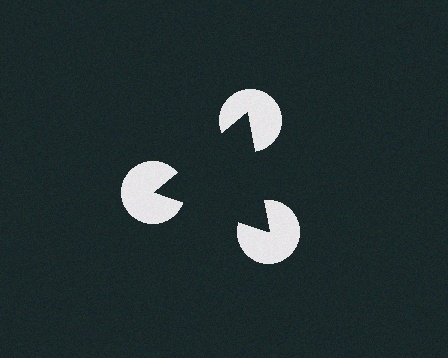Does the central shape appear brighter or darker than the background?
It typically appears slightly darker than the background, even though no actual brightness change is drawn.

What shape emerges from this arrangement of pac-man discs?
An illusory triangle — its edges are inferred from the aligned wedge cuts in the pac-man discs, not physically drawn.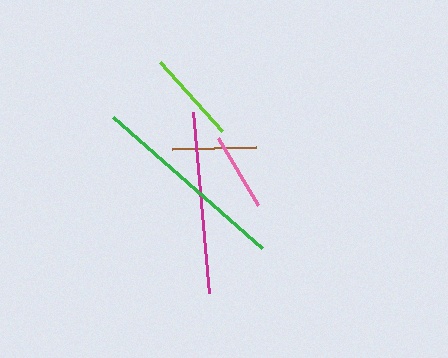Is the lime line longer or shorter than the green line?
The green line is longer than the lime line.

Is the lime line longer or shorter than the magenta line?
The magenta line is longer than the lime line.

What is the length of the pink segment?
The pink segment is approximately 78 pixels long.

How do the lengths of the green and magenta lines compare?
The green and magenta lines are approximately the same length.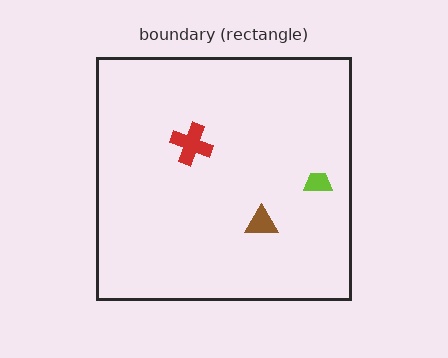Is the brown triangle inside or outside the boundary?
Inside.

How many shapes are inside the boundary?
3 inside, 0 outside.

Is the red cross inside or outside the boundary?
Inside.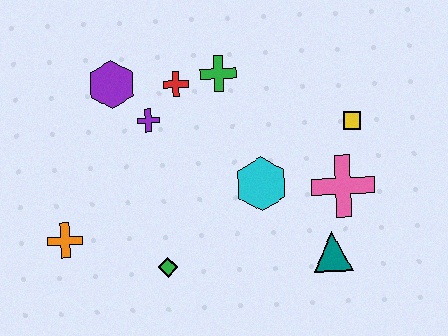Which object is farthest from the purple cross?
The teal triangle is farthest from the purple cross.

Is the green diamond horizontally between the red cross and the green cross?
No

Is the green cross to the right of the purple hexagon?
Yes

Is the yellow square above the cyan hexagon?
Yes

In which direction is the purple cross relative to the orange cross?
The purple cross is above the orange cross.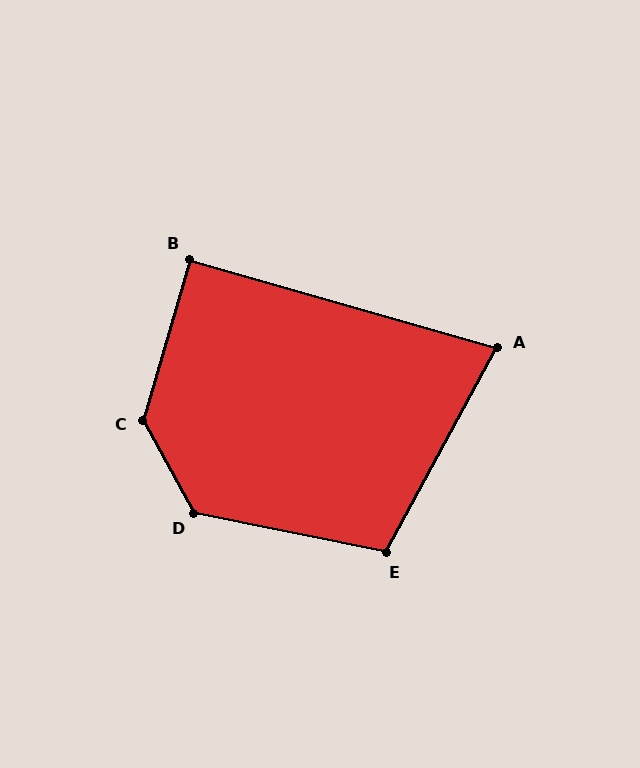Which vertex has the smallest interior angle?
A, at approximately 78 degrees.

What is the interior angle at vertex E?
Approximately 107 degrees (obtuse).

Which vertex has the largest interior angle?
C, at approximately 135 degrees.